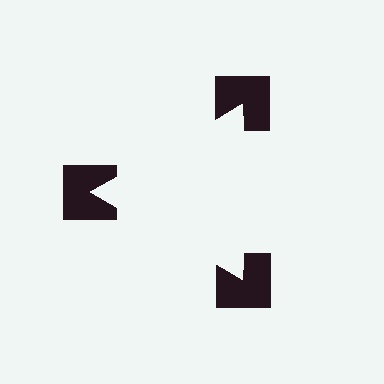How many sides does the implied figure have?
3 sides.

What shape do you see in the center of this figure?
An illusory triangle — its edges are inferred from the aligned wedge cuts in the notched squares, not physically drawn.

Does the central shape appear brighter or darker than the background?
It typically appears slightly brighter than the background, even though no actual brightness change is drawn.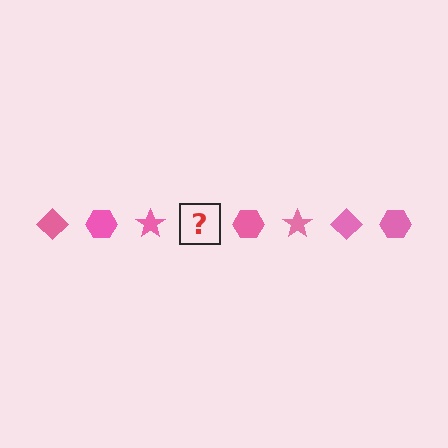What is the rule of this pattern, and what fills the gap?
The rule is that the pattern cycles through diamond, hexagon, star shapes in pink. The gap should be filled with a pink diamond.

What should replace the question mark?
The question mark should be replaced with a pink diamond.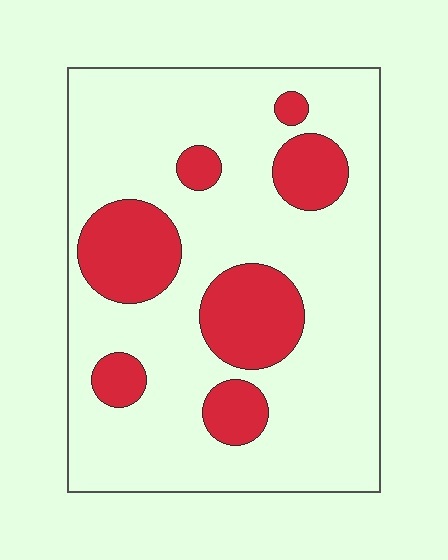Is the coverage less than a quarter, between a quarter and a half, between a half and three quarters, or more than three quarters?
Less than a quarter.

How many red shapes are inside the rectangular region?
7.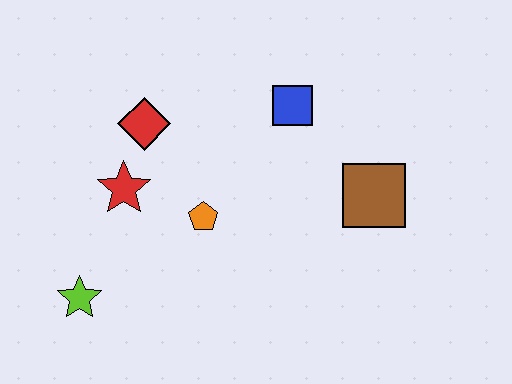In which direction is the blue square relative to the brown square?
The blue square is above the brown square.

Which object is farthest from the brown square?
The lime star is farthest from the brown square.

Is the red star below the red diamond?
Yes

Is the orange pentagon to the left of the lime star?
No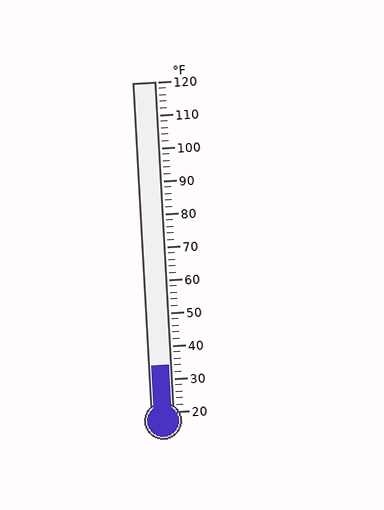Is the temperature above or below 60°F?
The temperature is below 60°F.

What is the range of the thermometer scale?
The thermometer scale ranges from 20°F to 120°F.